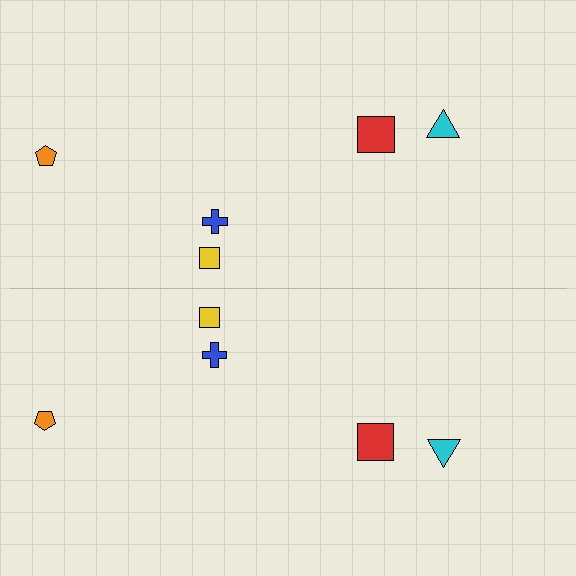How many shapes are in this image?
There are 10 shapes in this image.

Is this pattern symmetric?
Yes, this pattern has bilateral (reflection) symmetry.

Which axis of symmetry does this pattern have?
The pattern has a horizontal axis of symmetry running through the center of the image.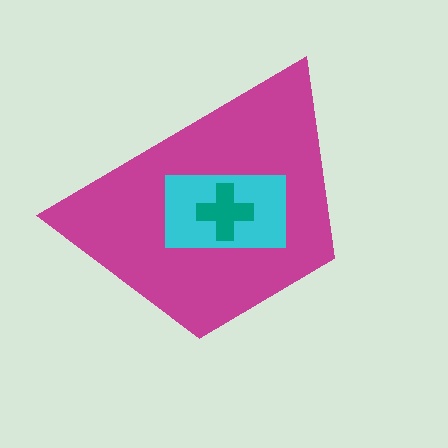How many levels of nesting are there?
3.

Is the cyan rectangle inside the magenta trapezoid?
Yes.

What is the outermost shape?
The magenta trapezoid.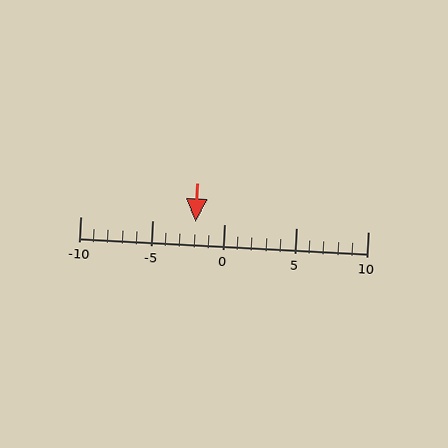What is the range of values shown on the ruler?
The ruler shows values from -10 to 10.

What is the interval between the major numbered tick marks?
The major tick marks are spaced 5 units apart.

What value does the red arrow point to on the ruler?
The red arrow points to approximately -2.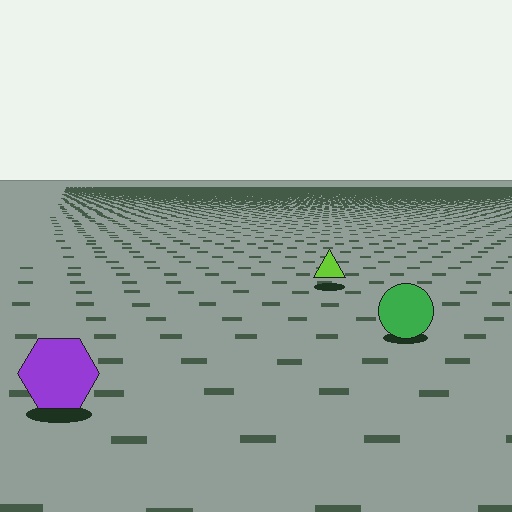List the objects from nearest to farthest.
From nearest to farthest: the purple hexagon, the green circle, the lime triangle.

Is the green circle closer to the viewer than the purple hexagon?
No. The purple hexagon is closer — you can tell from the texture gradient: the ground texture is coarser near it.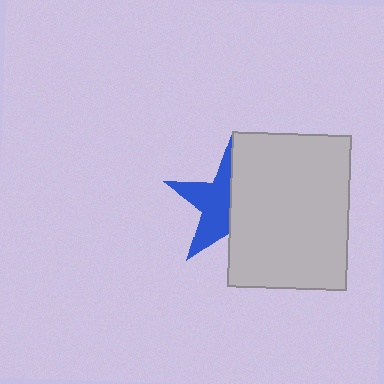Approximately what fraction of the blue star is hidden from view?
Roughly 50% of the blue star is hidden behind the light gray rectangle.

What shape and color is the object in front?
The object in front is a light gray rectangle.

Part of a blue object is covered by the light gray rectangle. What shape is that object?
It is a star.